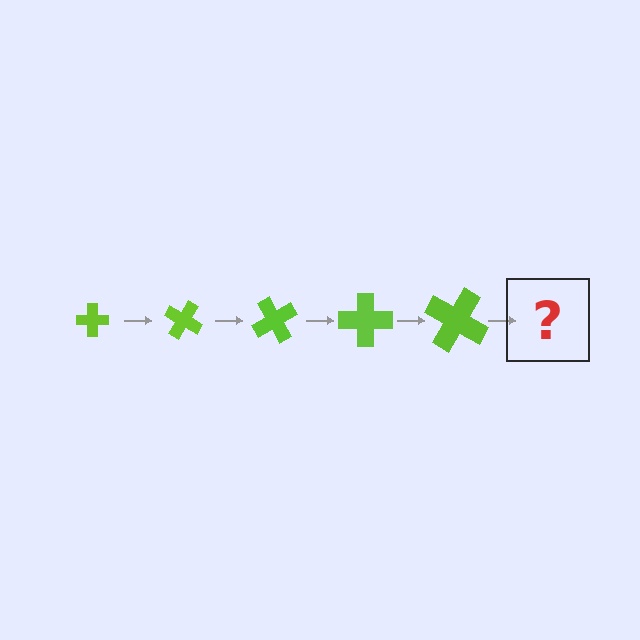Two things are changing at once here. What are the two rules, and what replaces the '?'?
The two rules are that the cross grows larger each step and it rotates 30 degrees each step. The '?' should be a cross, larger than the previous one and rotated 150 degrees from the start.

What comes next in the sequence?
The next element should be a cross, larger than the previous one and rotated 150 degrees from the start.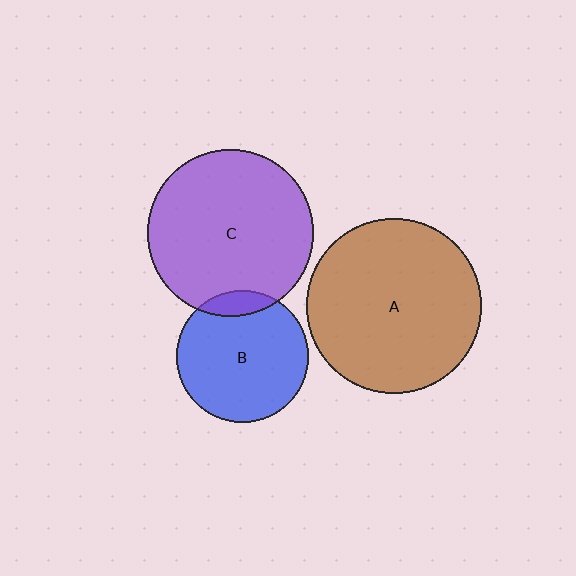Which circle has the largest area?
Circle A (brown).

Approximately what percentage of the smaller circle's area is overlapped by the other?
Approximately 10%.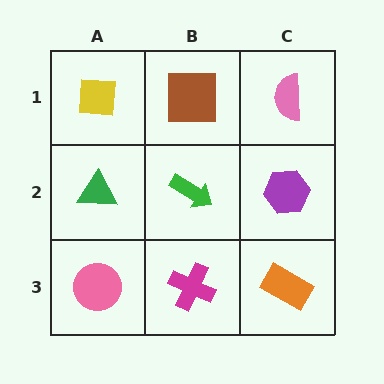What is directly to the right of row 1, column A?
A brown square.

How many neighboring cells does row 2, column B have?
4.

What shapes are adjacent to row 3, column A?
A green triangle (row 2, column A), a magenta cross (row 3, column B).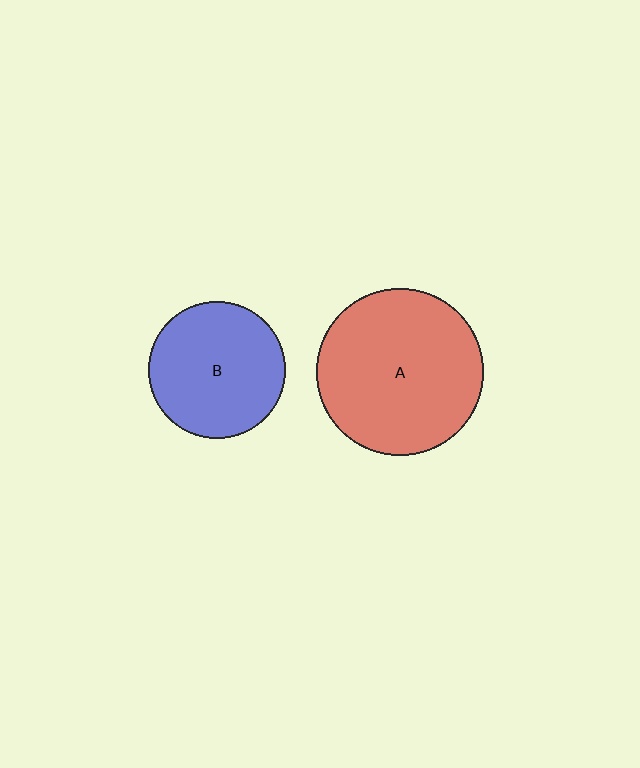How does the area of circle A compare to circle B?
Approximately 1.5 times.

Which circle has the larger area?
Circle A (red).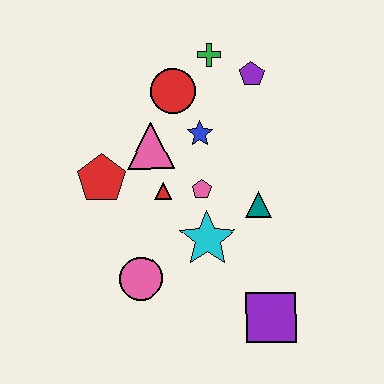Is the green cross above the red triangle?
Yes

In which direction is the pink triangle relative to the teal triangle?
The pink triangle is to the left of the teal triangle.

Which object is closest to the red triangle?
The pink pentagon is closest to the red triangle.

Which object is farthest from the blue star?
The purple square is farthest from the blue star.